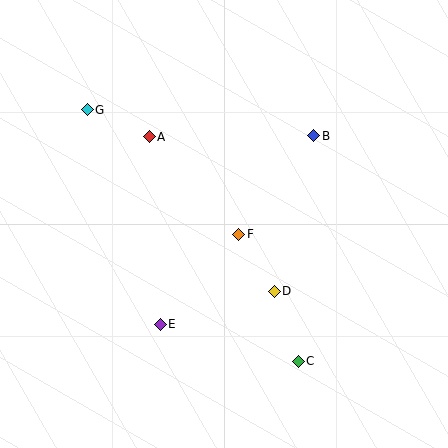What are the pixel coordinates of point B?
Point B is at (314, 136).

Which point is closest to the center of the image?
Point F at (239, 234) is closest to the center.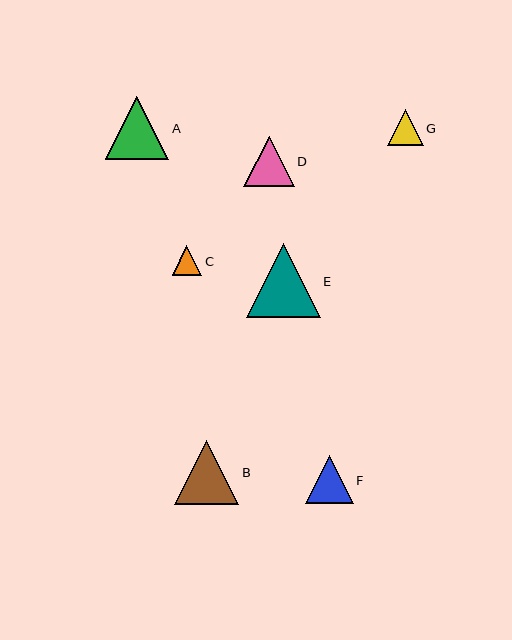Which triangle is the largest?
Triangle E is the largest with a size of approximately 74 pixels.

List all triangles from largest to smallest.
From largest to smallest: E, B, A, D, F, G, C.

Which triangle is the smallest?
Triangle C is the smallest with a size of approximately 30 pixels.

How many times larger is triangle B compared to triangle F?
Triangle B is approximately 1.3 times the size of triangle F.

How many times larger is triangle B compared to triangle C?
Triangle B is approximately 2.2 times the size of triangle C.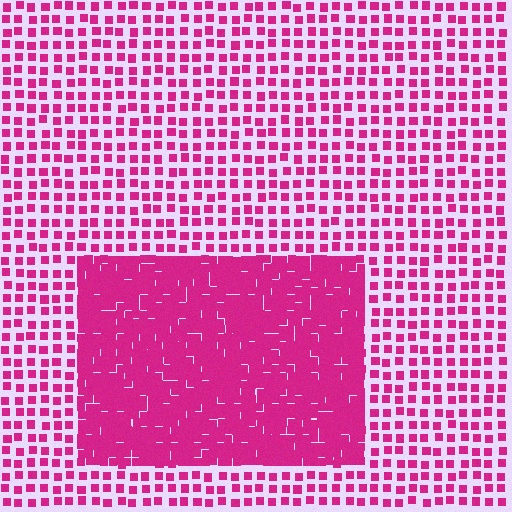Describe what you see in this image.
The image contains small magenta elements arranged at two different densities. A rectangle-shaped region is visible where the elements are more densely packed than the surrounding area.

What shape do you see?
I see a rectangle.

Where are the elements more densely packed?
The elements are more densely packed inside the rectangle boundary.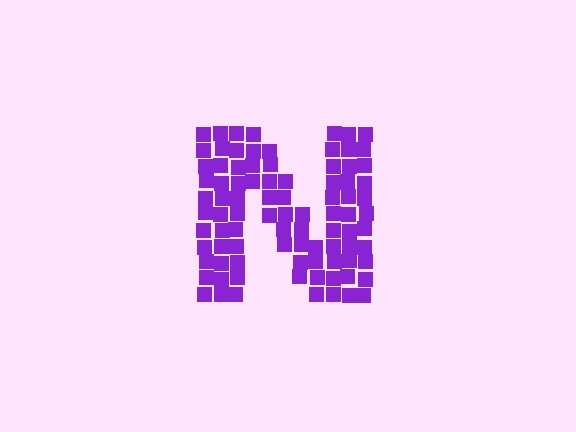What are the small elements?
The small elements are squares.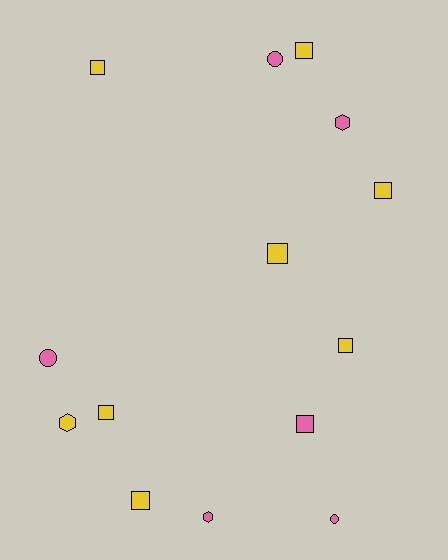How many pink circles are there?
There are 3 pink circles.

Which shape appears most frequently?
Square, with 8 objects.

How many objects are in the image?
There are 14 objects.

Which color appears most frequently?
Yellow, with 8 objects.